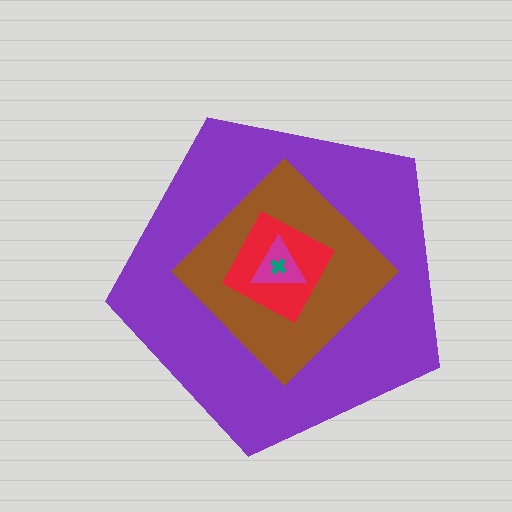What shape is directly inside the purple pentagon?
The brown diamond.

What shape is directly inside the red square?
The magenta triangle.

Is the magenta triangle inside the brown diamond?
Yes.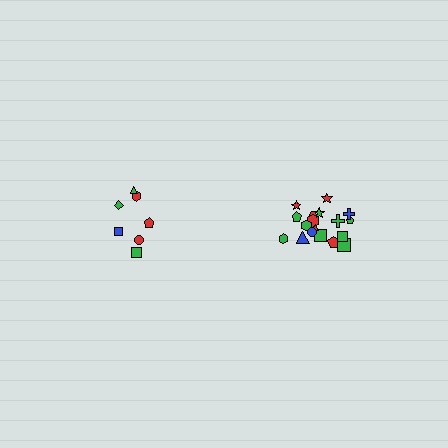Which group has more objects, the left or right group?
The right group.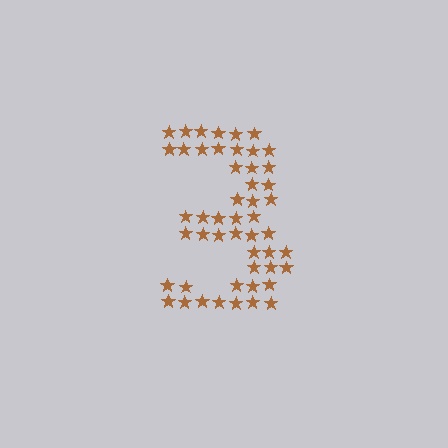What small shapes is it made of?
It is made of small stars.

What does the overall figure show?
The overall figure shows the digit 3.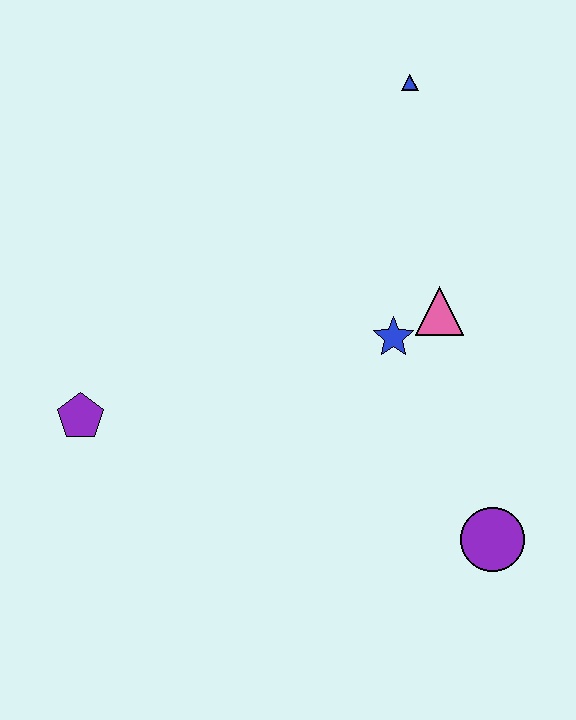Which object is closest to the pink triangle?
The blue star is closest to the pink triangle.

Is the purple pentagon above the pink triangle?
No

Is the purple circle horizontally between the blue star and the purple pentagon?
No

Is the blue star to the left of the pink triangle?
Yes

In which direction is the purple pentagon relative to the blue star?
The purple pentagon is to the left of the blue star.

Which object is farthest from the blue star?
The purple pentagon is farthest from the blue star.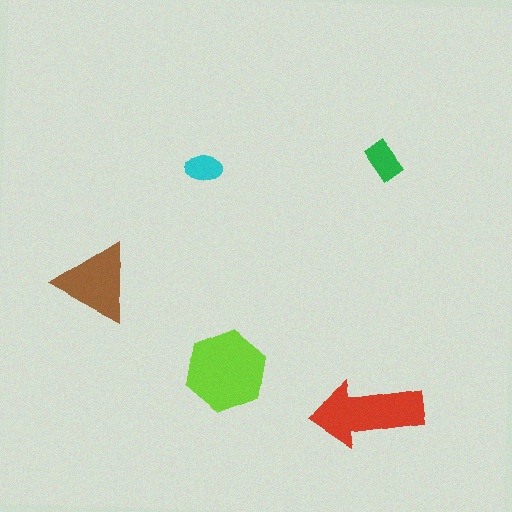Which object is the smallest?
The cyan ellipse.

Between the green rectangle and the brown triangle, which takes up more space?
The brown triangle.